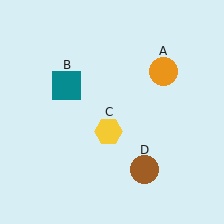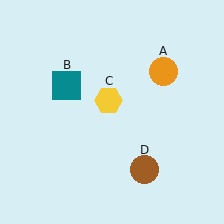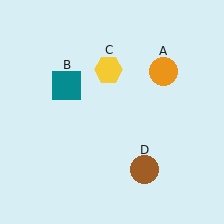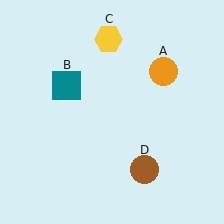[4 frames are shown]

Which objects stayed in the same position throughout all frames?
Orange circle (object A) and teal square (object B) and brown circle (object D) remained stationary.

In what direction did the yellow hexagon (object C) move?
The yellow hexagon (object C) moved up.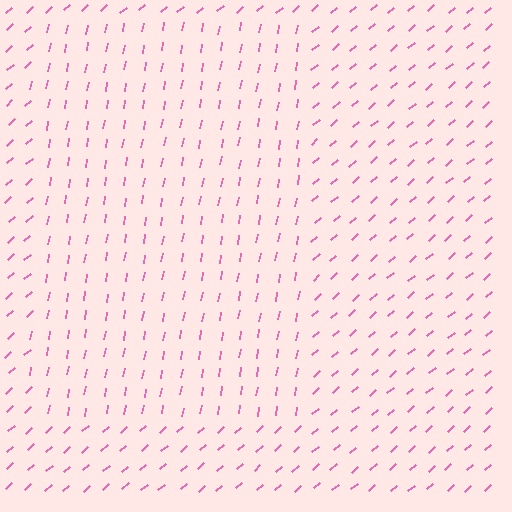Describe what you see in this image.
The image is filled with small pink line segments. A rectangle region in the image has lines oriented differently from the surrounding lines, creating a visible texture boundary.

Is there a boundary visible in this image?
Yes, there is a texture boundary formed by a change in line orientation.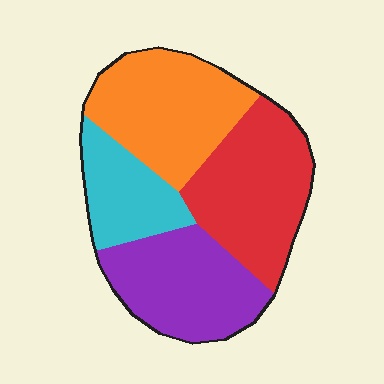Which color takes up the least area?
Cyan, at roughly 15%.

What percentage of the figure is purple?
Purple takes up about one quarter (1/4) of the figure.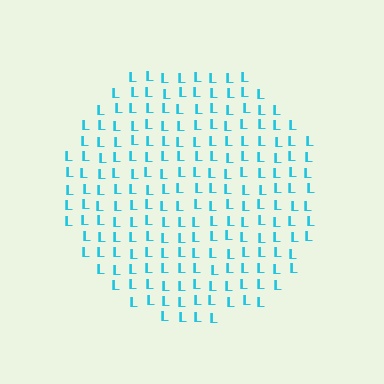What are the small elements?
The small elements are letter L's.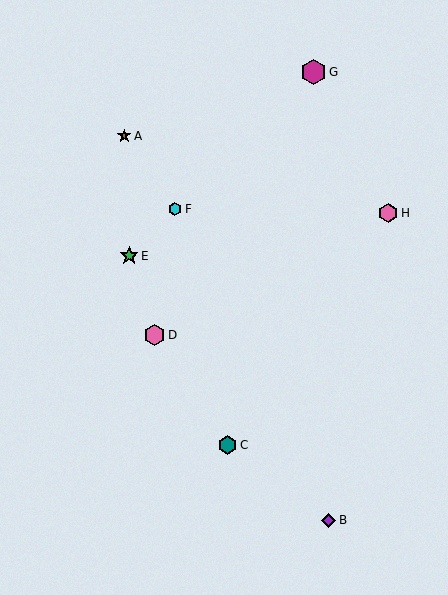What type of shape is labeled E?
Shape E is a green star.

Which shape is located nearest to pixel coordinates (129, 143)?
The brown star (labeled A) at (124, 136) is nearest to that location.